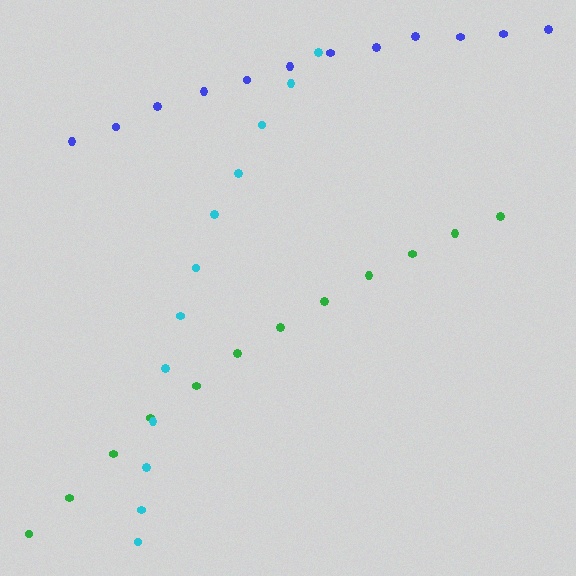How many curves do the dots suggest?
There are 3 distinct paths.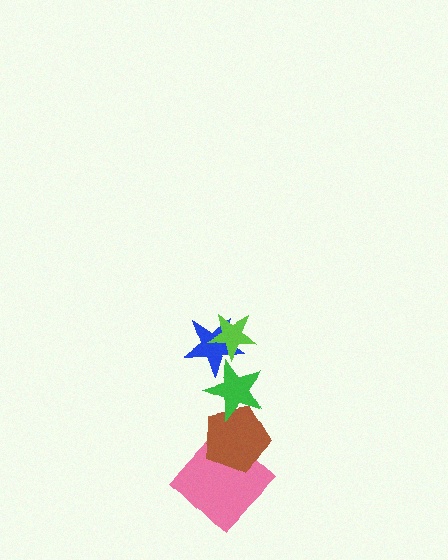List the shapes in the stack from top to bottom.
From top to bottom: the lime star, the blue star, the green star, the brown pentagon, the pink diamond.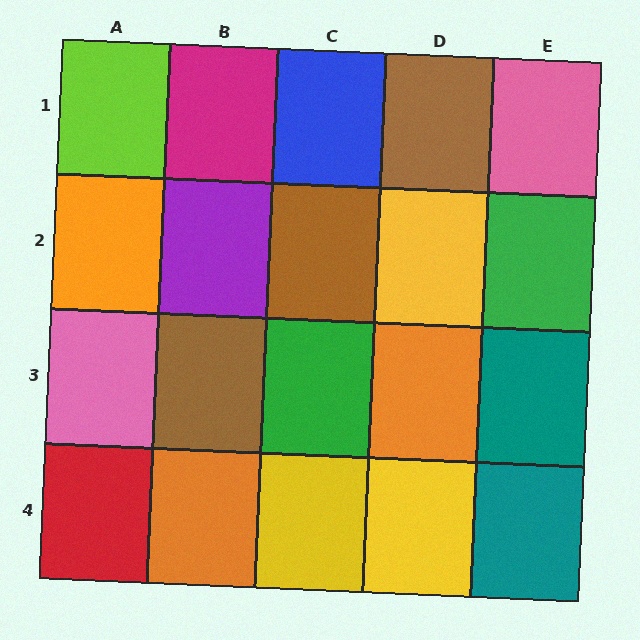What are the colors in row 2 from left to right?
Orange, purple, brown, yellow, green.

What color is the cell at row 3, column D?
Orange.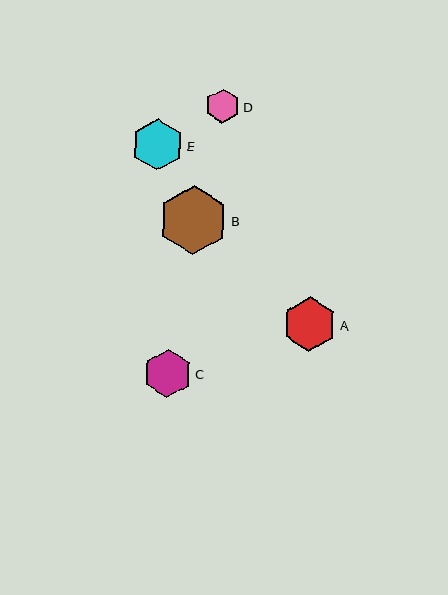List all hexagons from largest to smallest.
From largest to smallest: B, A, E, C, D.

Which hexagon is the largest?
Hexagon B is the largest with a size of approximately 69 pixels.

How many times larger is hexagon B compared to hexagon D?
Hexagon B is approximately 2.0 times the size of hexagon D.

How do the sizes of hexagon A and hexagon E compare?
Hexagon A and hexagon E are approximately the same size.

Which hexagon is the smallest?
Hexagon D is the smallest with a size of approximately 34 pixels.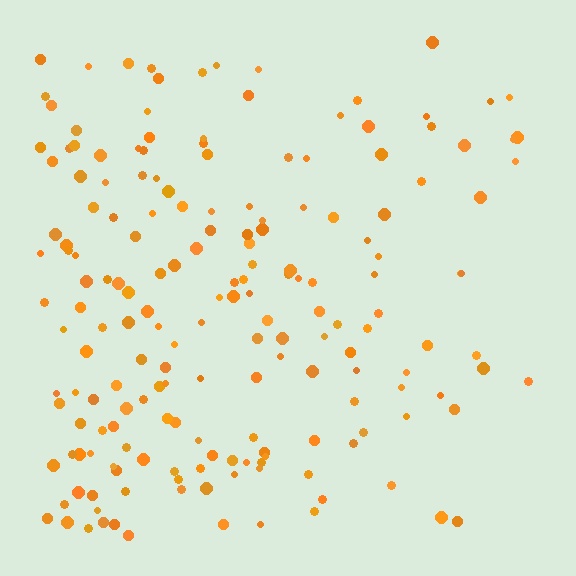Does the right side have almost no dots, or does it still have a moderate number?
Still a moderate number, just noticeably fewer than the left.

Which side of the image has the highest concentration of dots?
The left.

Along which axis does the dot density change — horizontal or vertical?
Horizontal.